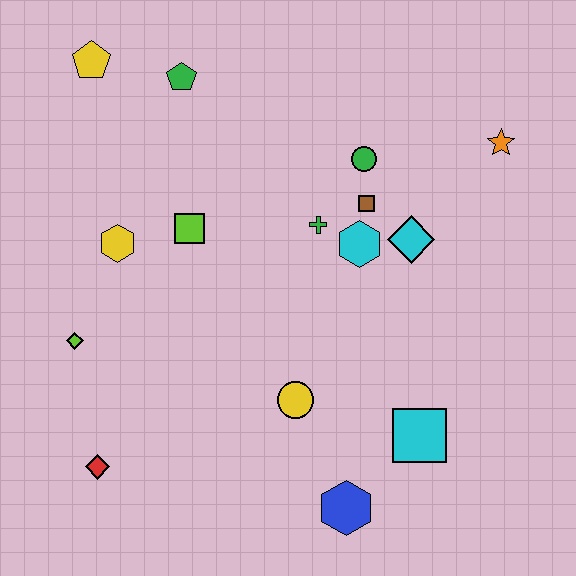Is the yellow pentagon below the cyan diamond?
No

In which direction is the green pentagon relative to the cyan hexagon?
The green pentagon is to the left of the cyan hexagon.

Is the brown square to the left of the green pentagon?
No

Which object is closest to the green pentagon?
The yellow pentagon is closest to the green pentagon.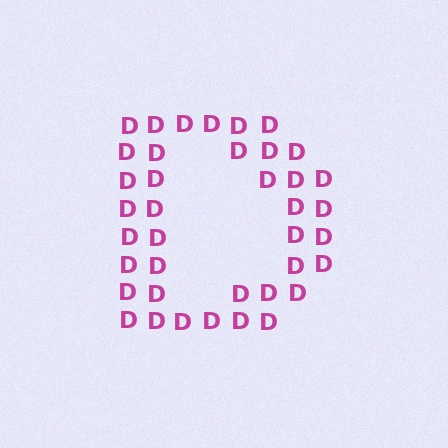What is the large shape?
The large shape is the letter D.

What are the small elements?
The small elements are letter D's.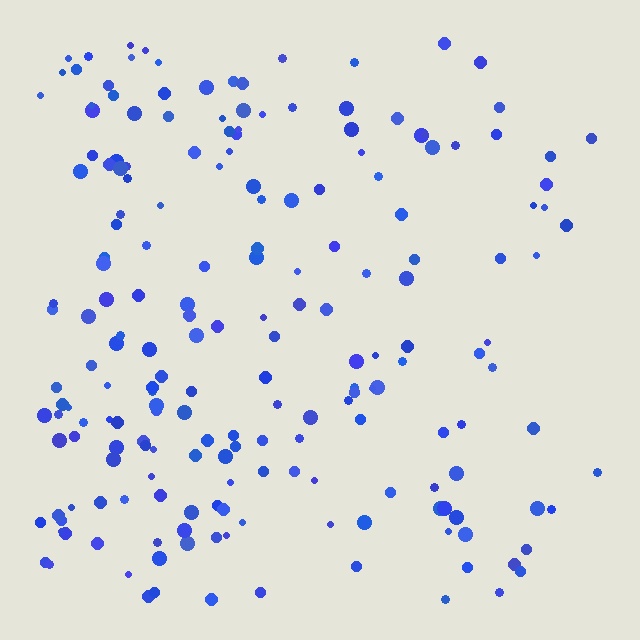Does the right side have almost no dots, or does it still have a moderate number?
Still a moderate number, just noticeably fewer than the left.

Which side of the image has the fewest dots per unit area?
The right.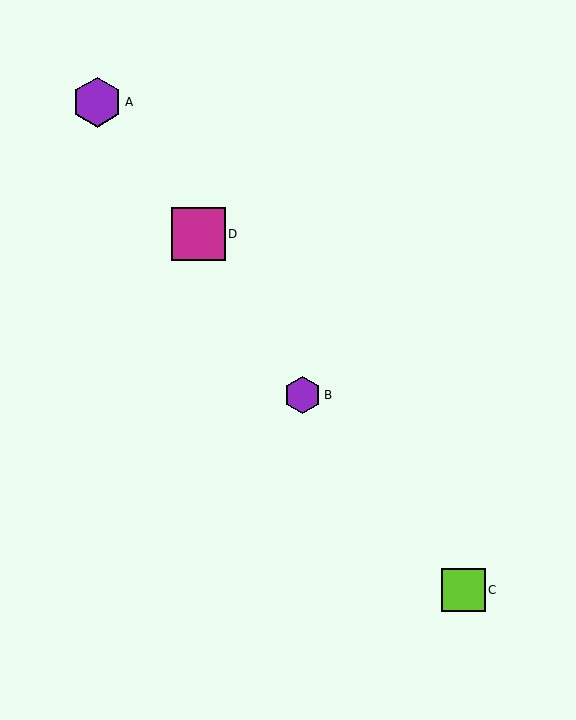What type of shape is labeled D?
Shape D is a magenta square.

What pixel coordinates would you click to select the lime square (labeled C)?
Click at (464, 590) to select the lime square C.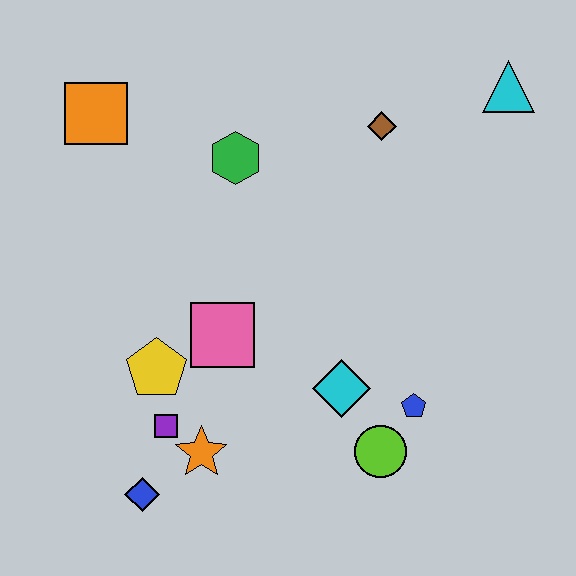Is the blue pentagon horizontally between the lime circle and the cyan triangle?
Yes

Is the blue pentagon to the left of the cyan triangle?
Yes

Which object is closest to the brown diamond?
The cyan triangle is closest to the brown diamond.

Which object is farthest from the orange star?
The cyan triangle is farthest from the orange star.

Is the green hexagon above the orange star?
Yes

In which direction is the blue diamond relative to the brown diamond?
The blue diamond is below the brown diamond.